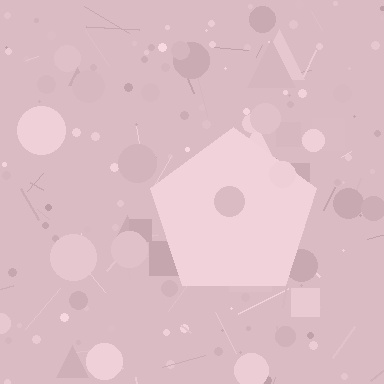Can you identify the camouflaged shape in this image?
The camouflaged shape is a pentagon.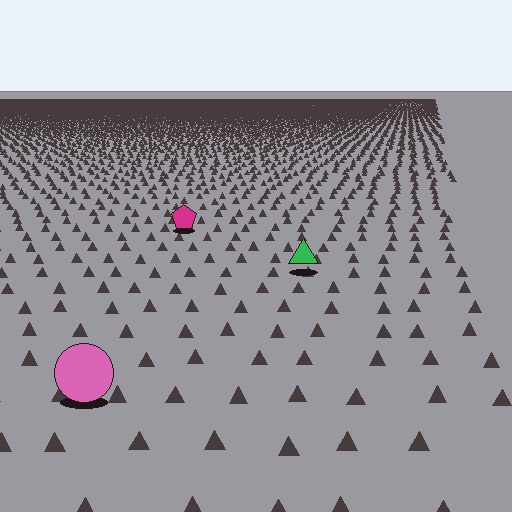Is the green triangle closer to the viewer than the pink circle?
No. The pink circle is closer — you can tell from the texture gradient: the ground texture is coarser near it.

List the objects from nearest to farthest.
From nearest to farthest: the pink circle, the green triangle, the magenta pentagon.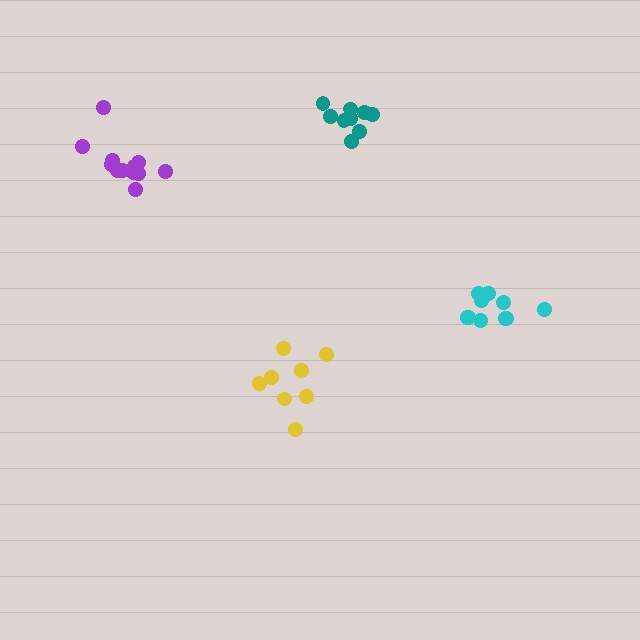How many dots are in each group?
Group 1: 9 dots, Group 2: 8 dots, Group 3: 10 dots, Group 4: 12 dots (39 total).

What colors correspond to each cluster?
The clusters are colored: teal, yellow, cyan, purple.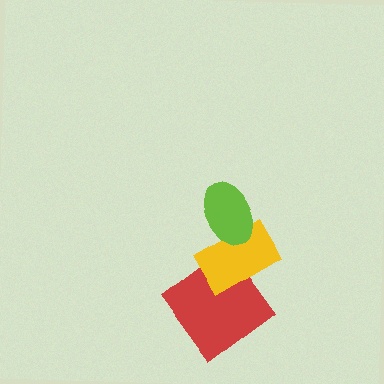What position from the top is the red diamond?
The red diamond is 3rd from the top.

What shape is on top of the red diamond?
The yellow rectangle is on top of the red diamond.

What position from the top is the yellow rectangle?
The yellow rectangle is 2nd from the top.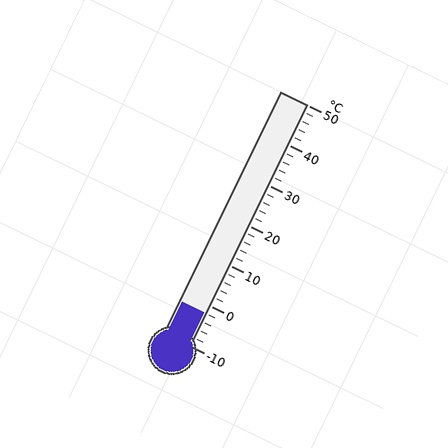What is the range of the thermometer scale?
The thermometer scale ranges from -10°C to 50°C.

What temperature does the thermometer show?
The thermometer shows approximately -2°C.